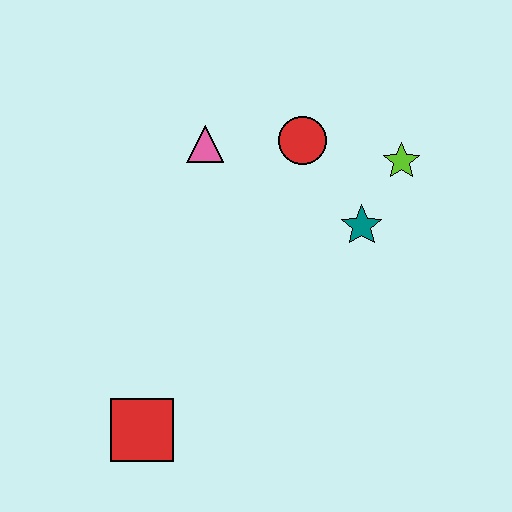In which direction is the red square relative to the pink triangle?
The red square is below the pink triangle.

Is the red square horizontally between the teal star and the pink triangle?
No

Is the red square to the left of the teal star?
Yes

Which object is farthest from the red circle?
The red square is farthest from the red circle.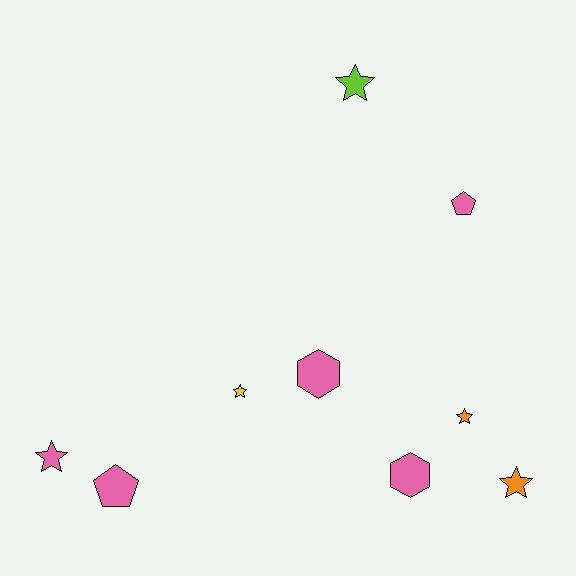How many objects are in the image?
There are 9 objects.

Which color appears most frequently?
Pink, with 5 objects.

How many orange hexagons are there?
There are no orange hexagons.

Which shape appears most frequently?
Star, with 5 objects.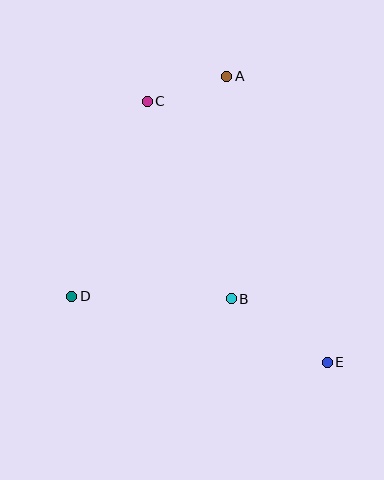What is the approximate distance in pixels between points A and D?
The distance between A and D is approximately 269 pixels.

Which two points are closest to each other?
Points A and C are closest to each other.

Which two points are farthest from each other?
Points C and E are farthest from each other.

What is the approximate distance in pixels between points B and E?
The distance between B and E is approximately 115 pixels.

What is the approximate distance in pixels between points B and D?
The distance between B and D is approximately 160 pixels.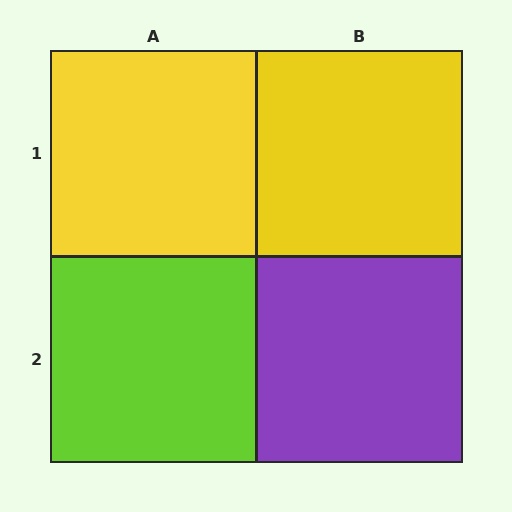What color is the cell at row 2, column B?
Purple.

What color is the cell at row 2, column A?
Lime.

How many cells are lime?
1 cell is lime.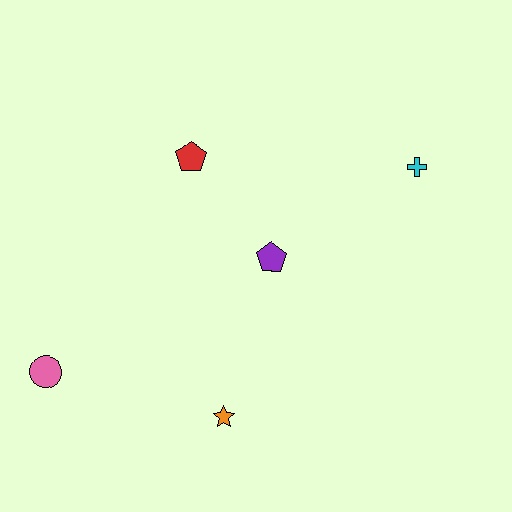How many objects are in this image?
There are 5 objects.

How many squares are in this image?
There are no squares.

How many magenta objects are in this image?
There are no magenta objects.